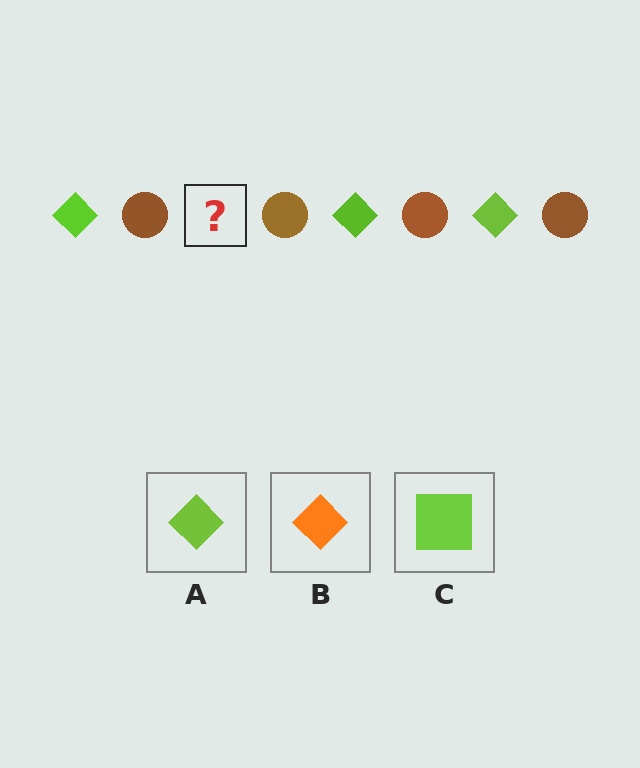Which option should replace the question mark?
Option A.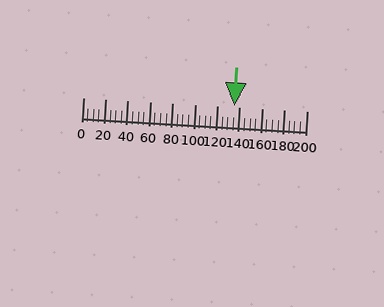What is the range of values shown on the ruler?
The ruler shows values from 0 to 200.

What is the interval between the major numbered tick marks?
The major tick marks are spaced 20 units apart.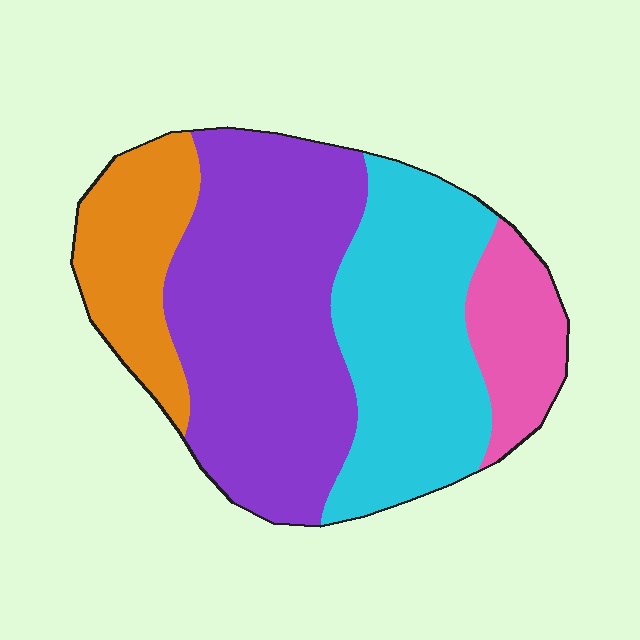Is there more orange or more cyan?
Cyan.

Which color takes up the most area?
Purple, at roughly 40%.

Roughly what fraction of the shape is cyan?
Cyan covers about 30% of the shape.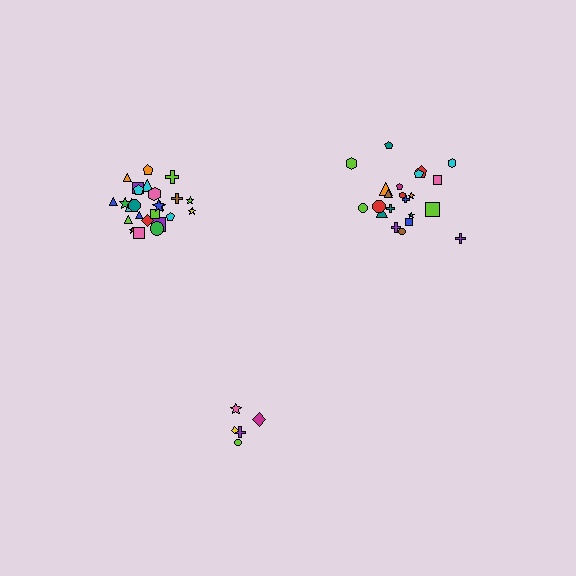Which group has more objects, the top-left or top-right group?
The top-left group.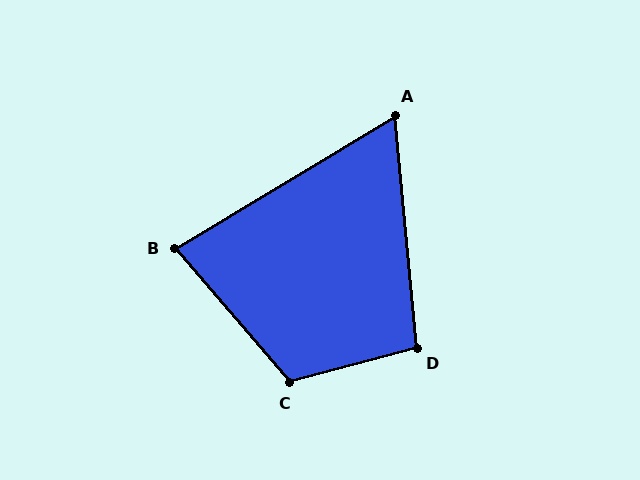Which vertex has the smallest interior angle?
A, at approximately 64 degrees.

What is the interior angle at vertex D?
Approximately 100 degrees (obtuse).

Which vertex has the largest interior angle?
C, at approximately 116 degrees.